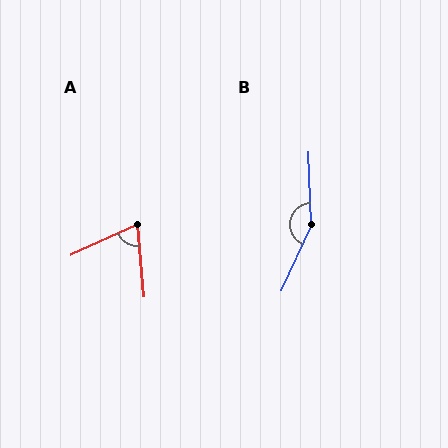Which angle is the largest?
B, at approximately 154 degrees.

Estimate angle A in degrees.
Approximately 70 degrees.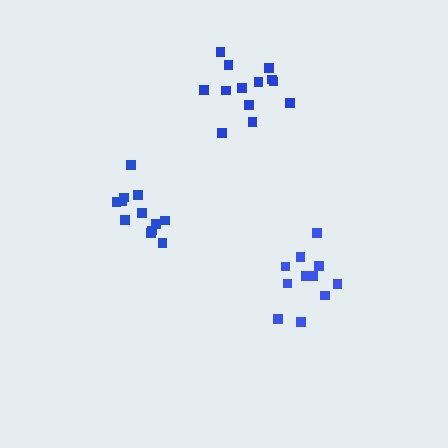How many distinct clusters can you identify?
There are 3 distinct clusters.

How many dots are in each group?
Group 1: 11 dots, Group 2: 12 dots, Group 3: 13 dots (36 total).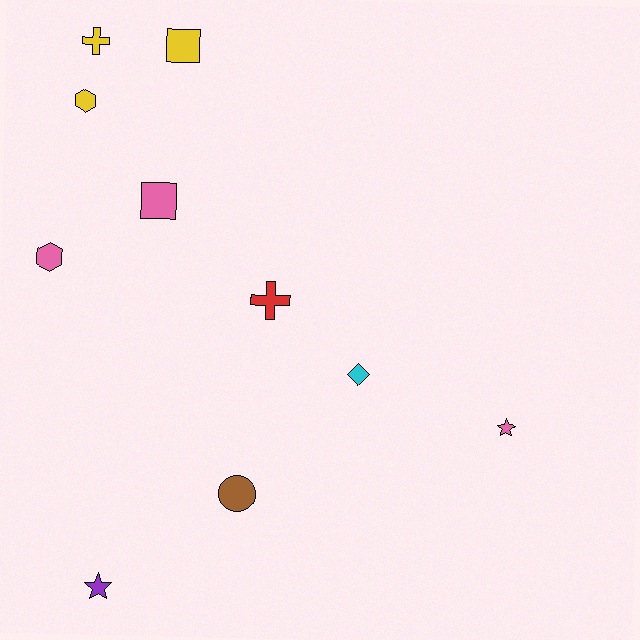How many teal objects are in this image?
There are no teal objects.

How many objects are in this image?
There are 10 objects.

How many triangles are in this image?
There are no triangles.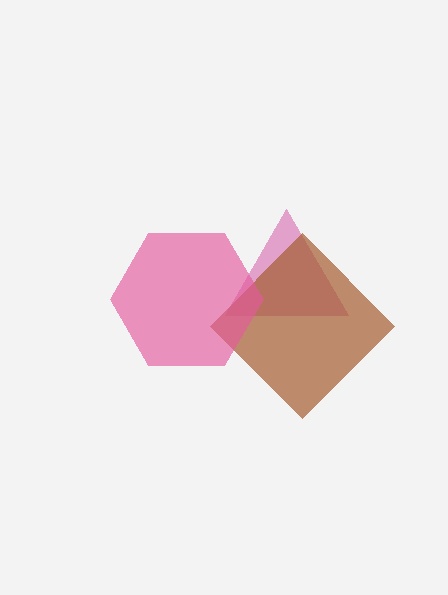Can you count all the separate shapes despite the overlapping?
Yes, there are 3 separate shapes.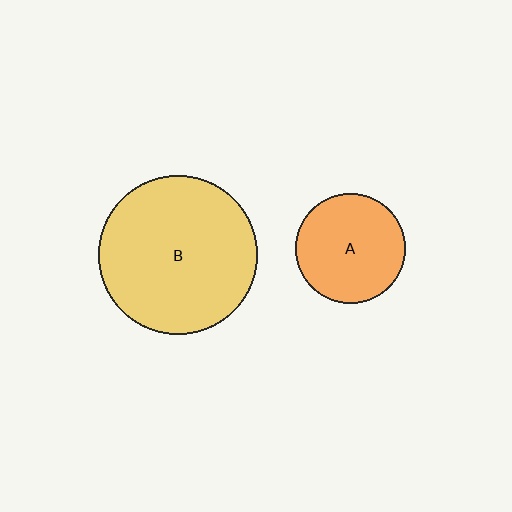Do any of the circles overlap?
No, none of the circles overlap.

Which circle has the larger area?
Circle B (yellow).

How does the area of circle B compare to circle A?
Approximately 2.1 times.